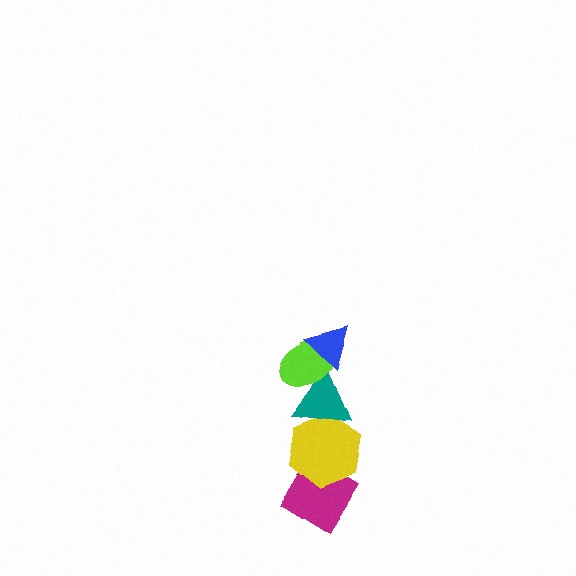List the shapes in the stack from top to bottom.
From top to bottom: the blue triangle, the lime ellipse, the teal triangle, the yellow hexagon, the magenta diamond.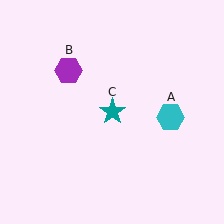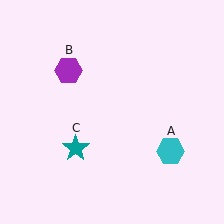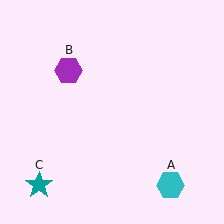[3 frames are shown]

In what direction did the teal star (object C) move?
The teal star (object C) moved down and to the left.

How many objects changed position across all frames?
2 objects changed position: cyan hexagon (object A), teal star (object C).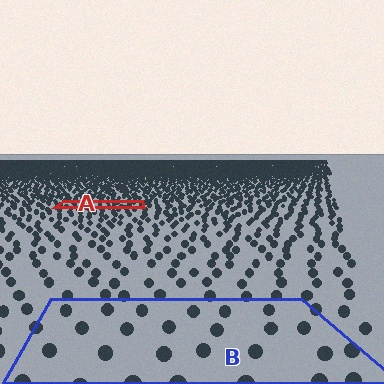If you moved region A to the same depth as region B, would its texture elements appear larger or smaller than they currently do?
They would appear larger. At a closer depth, the same texture elements are projected at a bigger on-screen size.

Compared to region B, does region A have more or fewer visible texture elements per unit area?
Region A has more texture elements per unit area — they are packed more densely because it is farther away.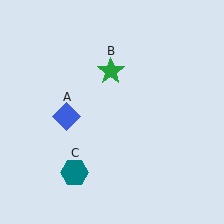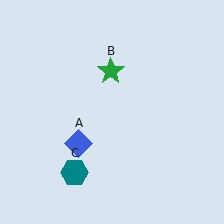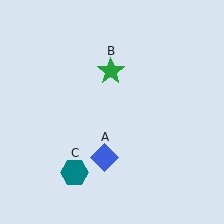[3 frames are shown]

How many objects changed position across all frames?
1 object changed position: blue diamond (object A).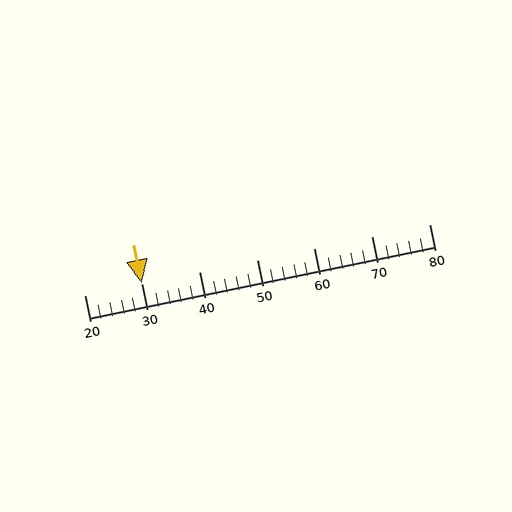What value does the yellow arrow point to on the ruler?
The yellow arrow points to approximately 30.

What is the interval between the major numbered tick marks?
The major tick marks are spaced 10 units apart.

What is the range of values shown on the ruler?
The ruler shows values from 20 to 80.